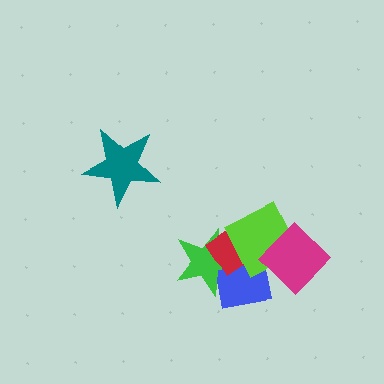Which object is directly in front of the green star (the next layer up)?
The red diamond is directly in front of the green star.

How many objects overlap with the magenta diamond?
2 objects overlap with the magenta diamond.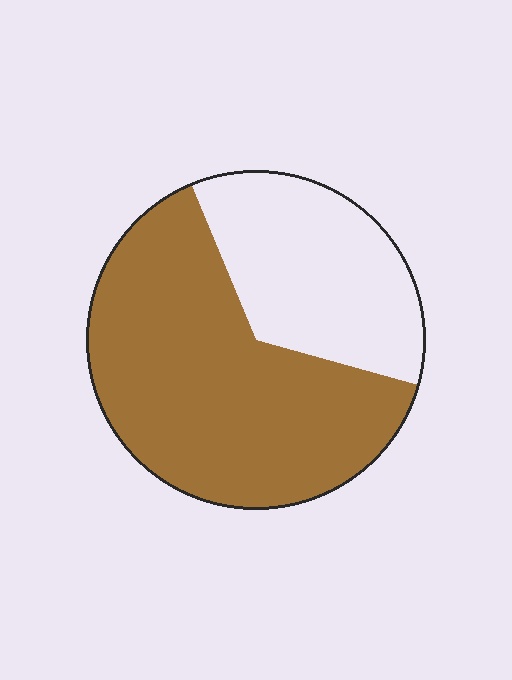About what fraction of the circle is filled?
About five eighths (5/8).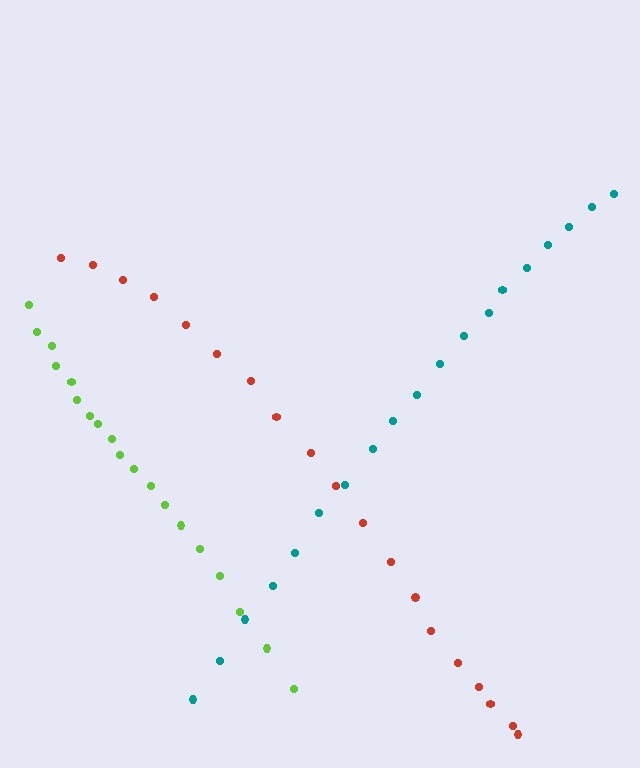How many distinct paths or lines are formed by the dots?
There are 3 distinct paths.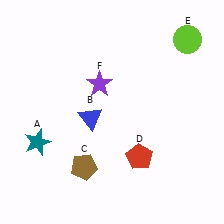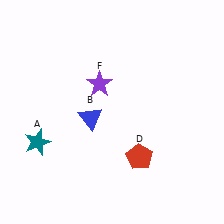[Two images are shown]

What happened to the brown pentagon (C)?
The brown pentagon (C) was removed in Image 2. It was in the bottom-left area of Image 1.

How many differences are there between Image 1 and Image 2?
There are 2 differences between the two images.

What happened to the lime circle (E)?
The lime circle (E) was removed in Image 2. It was in the top-right area of Image 1.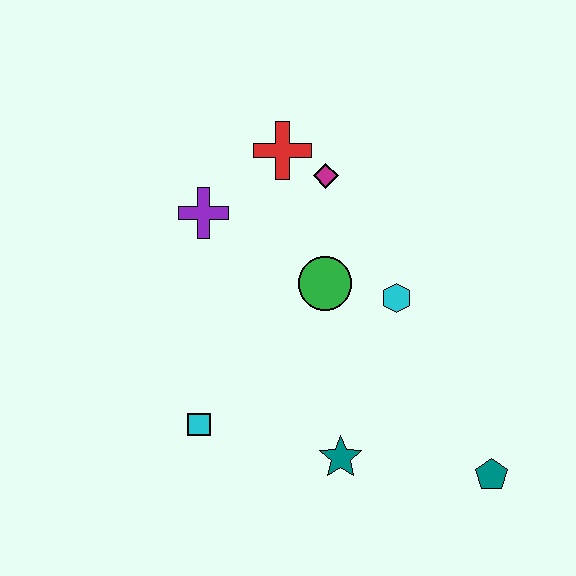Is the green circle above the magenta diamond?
No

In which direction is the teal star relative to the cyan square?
The teal star is to the right of the cyan square.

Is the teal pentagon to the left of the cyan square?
No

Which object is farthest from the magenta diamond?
The teal pentagon is farthest from the magenta diamond.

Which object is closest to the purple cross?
The red cross is closest to the purple cross.